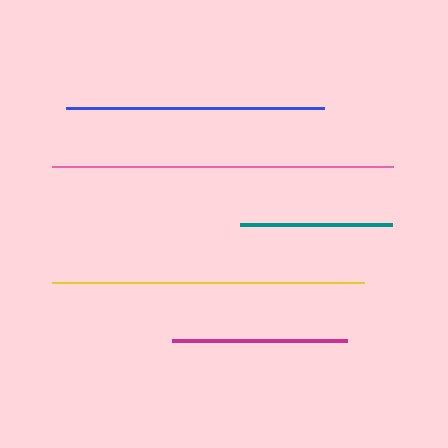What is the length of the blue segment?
The blue segment is approximately 258 pixels long.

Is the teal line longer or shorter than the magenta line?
The magenta line is longer than the teal line.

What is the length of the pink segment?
The pink segment is approximately 341 pixels long.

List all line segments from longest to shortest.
From longest to shortest: pink, yellow, blue, magenta, teal.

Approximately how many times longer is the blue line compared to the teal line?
The blue line is approximately 1.7 times the length of the teal line.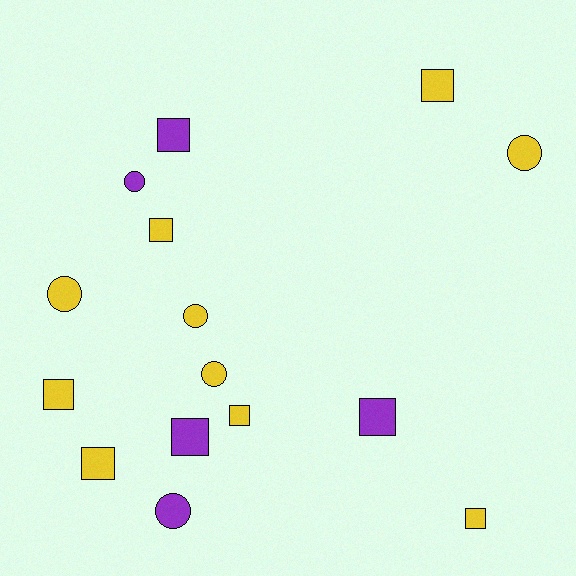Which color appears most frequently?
Yellow, with 10 objects.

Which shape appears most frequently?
Square, with 9 objects.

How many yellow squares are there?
There are 6 yellow squares.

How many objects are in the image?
There are 15 objects.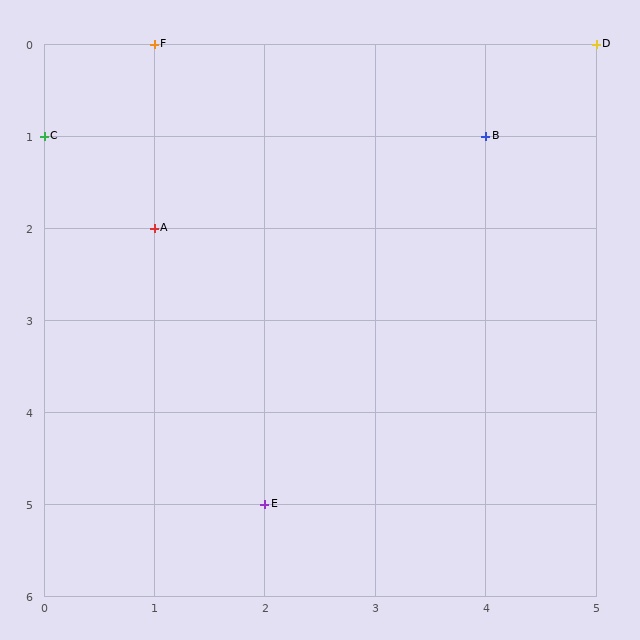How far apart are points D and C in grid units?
Points D and C are 5 columns and 1 row apart (about 5.1 grid units diagonally).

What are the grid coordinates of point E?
Point E is at grid coordinates (2, 5).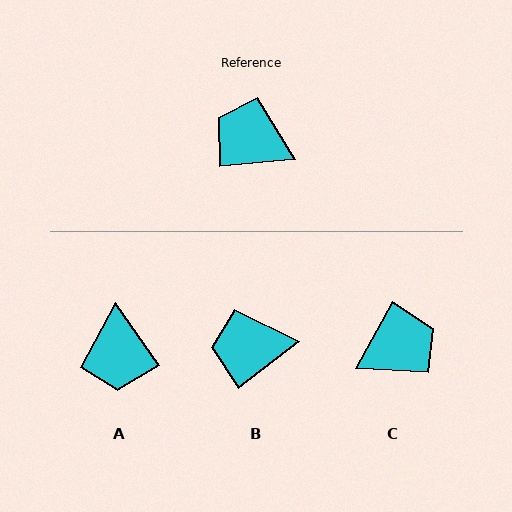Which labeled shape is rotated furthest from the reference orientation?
C, about 125 degrees away.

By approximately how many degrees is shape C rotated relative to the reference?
Approximately 125 degrees clockwise.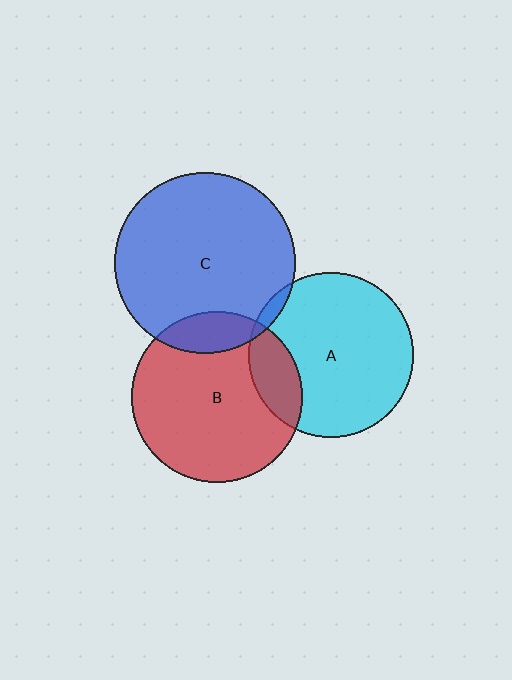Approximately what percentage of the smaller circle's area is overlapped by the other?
Approximately 5%.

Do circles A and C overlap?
Yes.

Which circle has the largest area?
Circle C (blue).